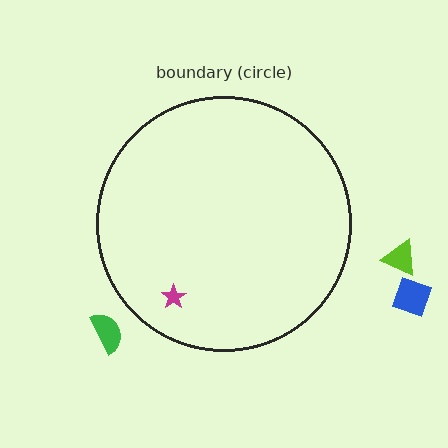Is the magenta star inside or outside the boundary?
Inside.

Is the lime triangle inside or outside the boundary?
Outside.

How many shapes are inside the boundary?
1 inside, 3 outside.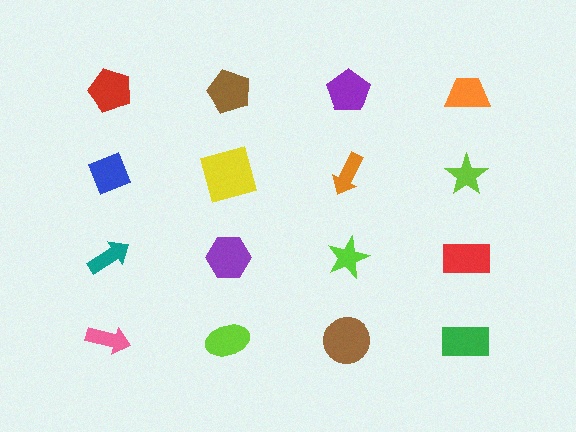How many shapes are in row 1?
4 shapes.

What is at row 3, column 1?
A teal arrow.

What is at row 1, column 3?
A purple pentagon.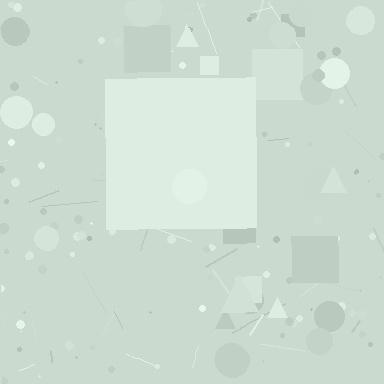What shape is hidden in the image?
A square is hidden in the image.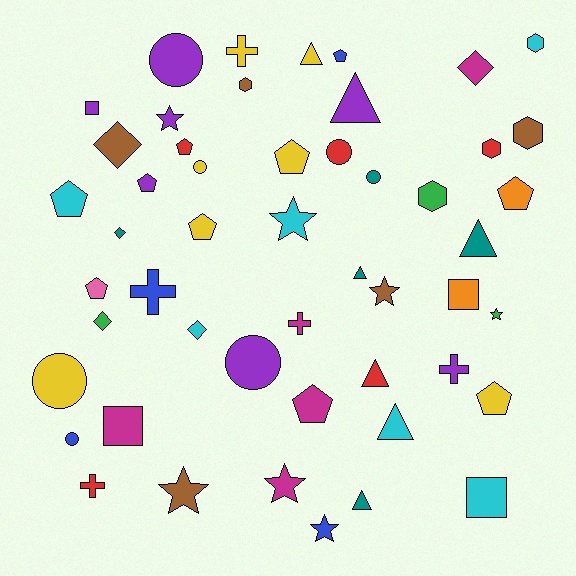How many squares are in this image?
There are 4 squares.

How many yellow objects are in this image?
There are 7 yellow objects.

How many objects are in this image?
There are 50 objects.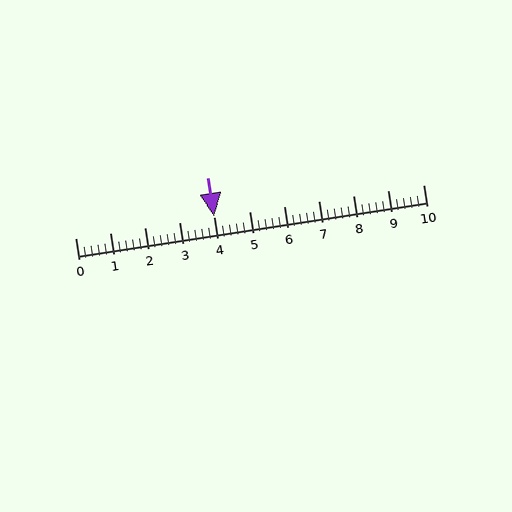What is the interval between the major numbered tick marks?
The major tick marks are spaced 1 units apart.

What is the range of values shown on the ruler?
The ruler shows values from 0 to 10.